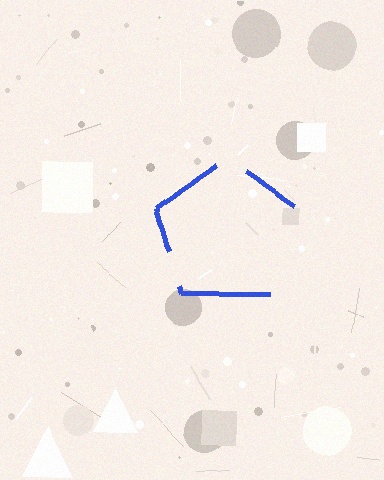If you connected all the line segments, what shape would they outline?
They would outline a pentagon.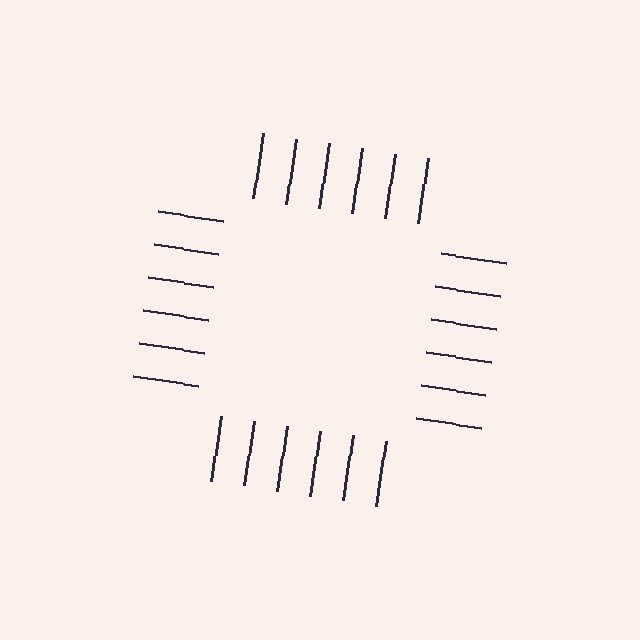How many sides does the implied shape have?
4 sides — the line-ends trace a square.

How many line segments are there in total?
24 — 6 along each of the 4 edges.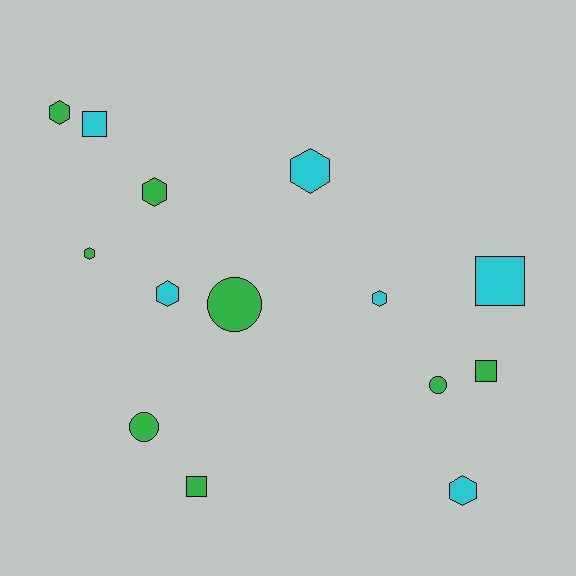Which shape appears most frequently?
Hexagon, with 7 objects.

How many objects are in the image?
There are 14 objects.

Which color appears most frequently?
Green, with 8 objects.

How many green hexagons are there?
There are 3 green hexagons.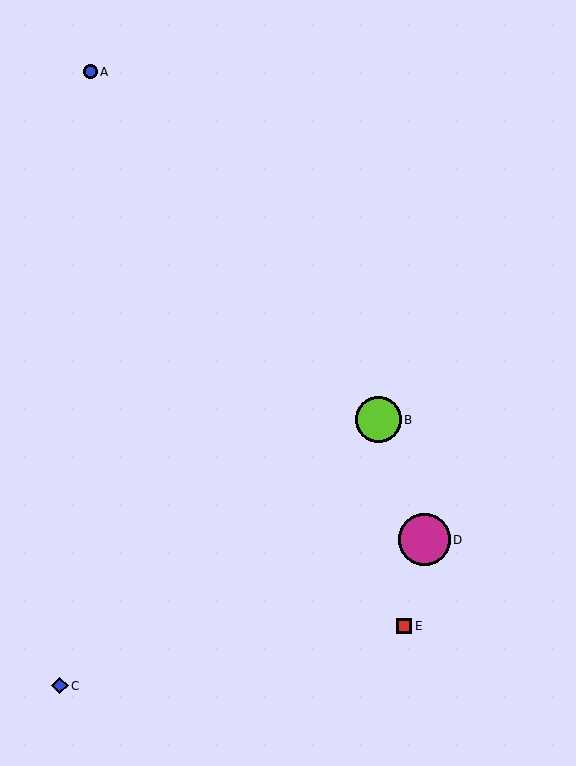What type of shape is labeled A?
Shape A is a blue circle.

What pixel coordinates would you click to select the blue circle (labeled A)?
Click at (90, 72) to select the blue circle A.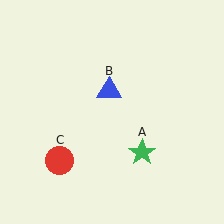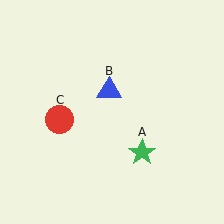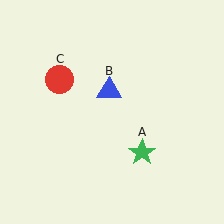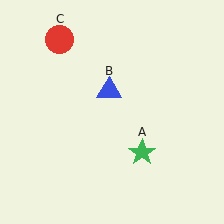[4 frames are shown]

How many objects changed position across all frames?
1 object changed position: red circle (object C).